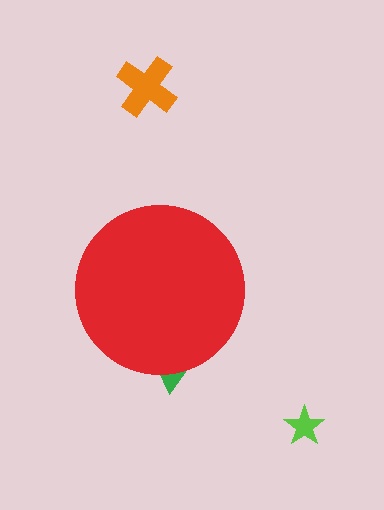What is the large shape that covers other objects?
A red circle.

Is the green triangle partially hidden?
Yes, the green triangle is partially hidden behind the red circle.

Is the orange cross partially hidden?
No, the orange cross is fully visible.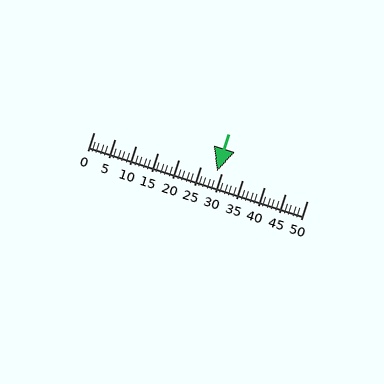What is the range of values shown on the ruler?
The ruler shows values from 0 to 50.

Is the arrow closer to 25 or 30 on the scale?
The arrow is closer to 30.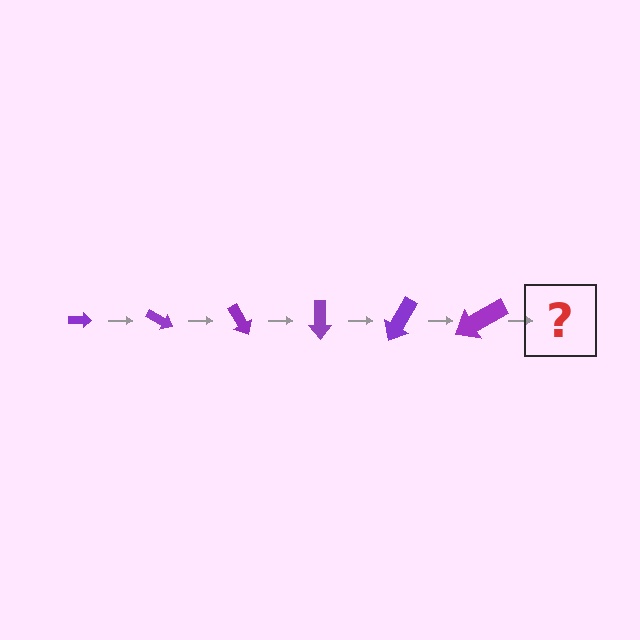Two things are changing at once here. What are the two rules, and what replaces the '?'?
The two rules are that the arrow grows larger each step and it rotates 30 degrees each step. The '?' should be an arrow, larger than the previous one and rotated 180 degrees from the start.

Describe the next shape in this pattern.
It should be an arrow, larger than the previous one and rotated 180 degrees from the start.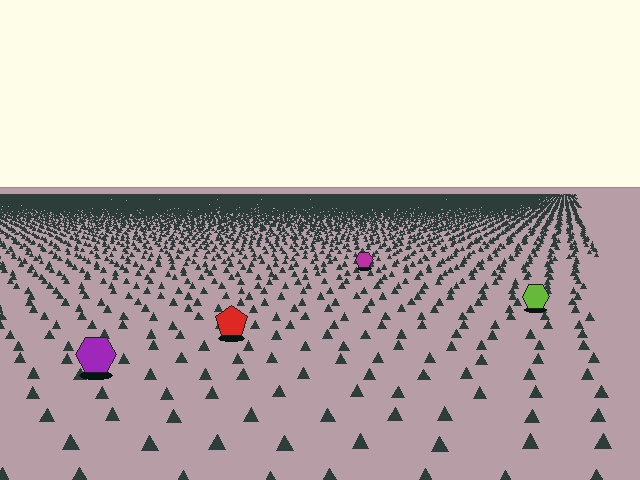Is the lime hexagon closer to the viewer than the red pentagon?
No. The red pentagon is closer — you can tell from the texture gradient: the ground texture is coarser near it.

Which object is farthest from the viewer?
The magenta hexagon is farthest from the viewer. It appears smaller and the ground texture around it is denser.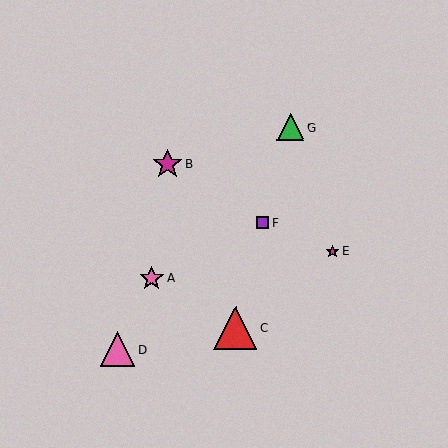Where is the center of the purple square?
The center of the purple square is at (263, 223).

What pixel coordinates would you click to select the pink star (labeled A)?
Click at (151, 278) to select the pink star A.